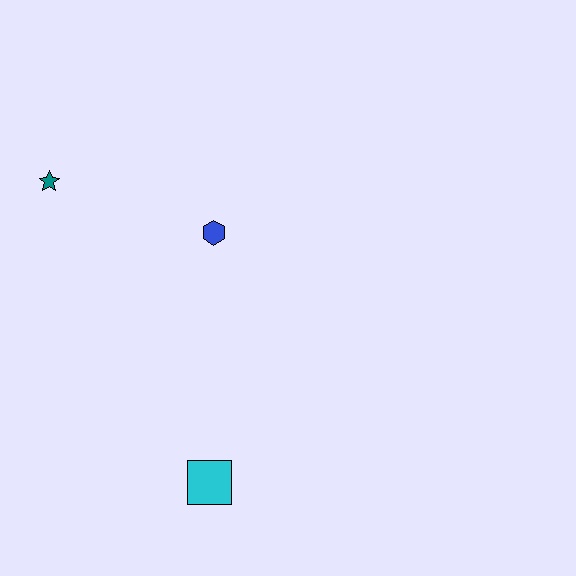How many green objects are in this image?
There are no green objects.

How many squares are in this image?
There is 1 square.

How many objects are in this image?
There are 3 objects.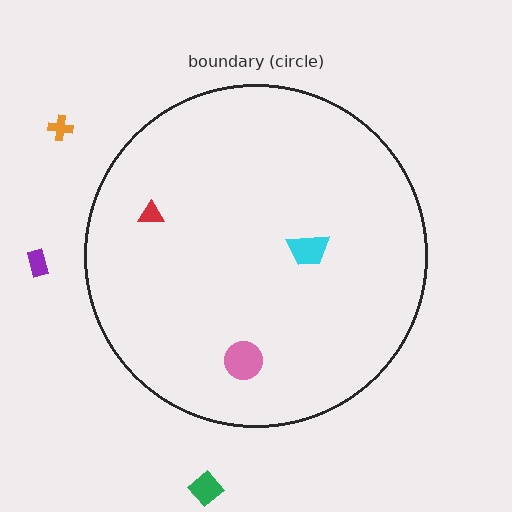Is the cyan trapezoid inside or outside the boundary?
Inside.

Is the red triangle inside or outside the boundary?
Inside.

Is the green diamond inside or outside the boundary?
Outside.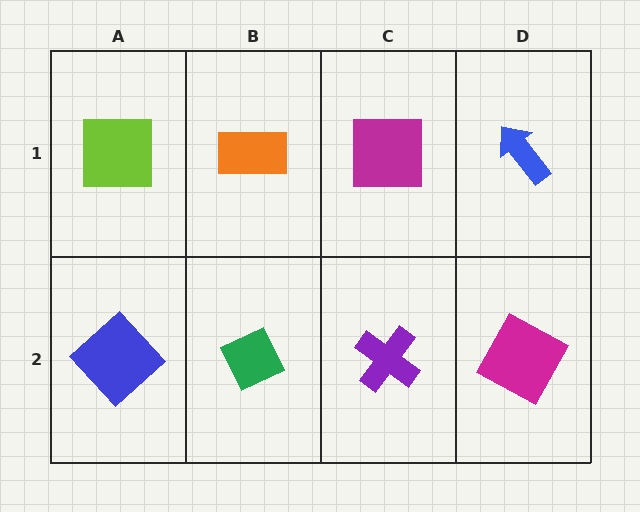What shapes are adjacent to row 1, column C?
A purple cross (row 2, column C), an orange rectangle (row 1, column B), a blue arrow (row 1, column D).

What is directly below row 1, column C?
A purple cross.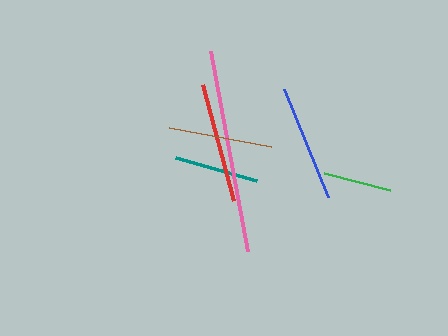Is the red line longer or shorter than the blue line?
The red line is longer than the blue line.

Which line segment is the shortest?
The green line is the shortest at approximately 69 pixels.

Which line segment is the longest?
The pink line is the longest at approximately 203 pixels.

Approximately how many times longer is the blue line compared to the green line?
The blue line is approximately 1.7 times the length of the green line.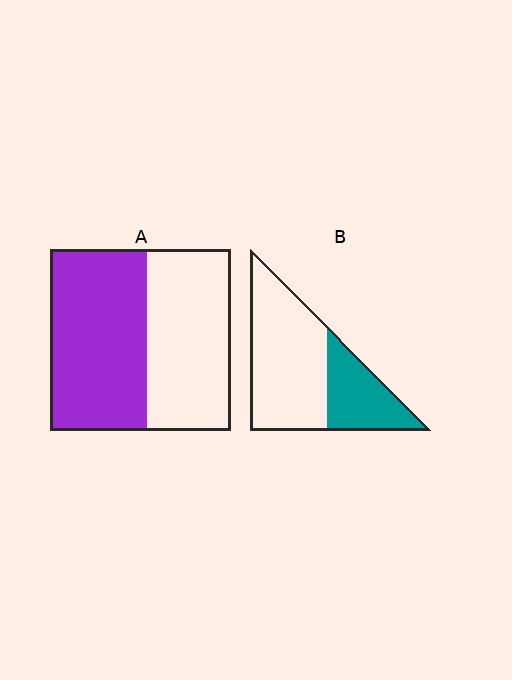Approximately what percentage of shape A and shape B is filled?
A is approximately 55% and B is approximately 35%.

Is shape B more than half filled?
No.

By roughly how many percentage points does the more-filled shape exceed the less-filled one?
By roughly 20 percentage points (A over B).